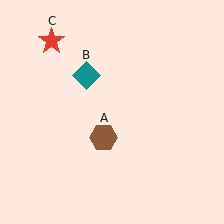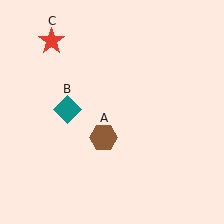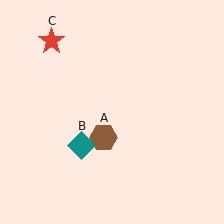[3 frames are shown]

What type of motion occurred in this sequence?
The teal diamond (object B) rotated counterclockwise around the center of the scene.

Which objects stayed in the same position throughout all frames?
Brown hexagon (object A) and red star (object C) remained stationary.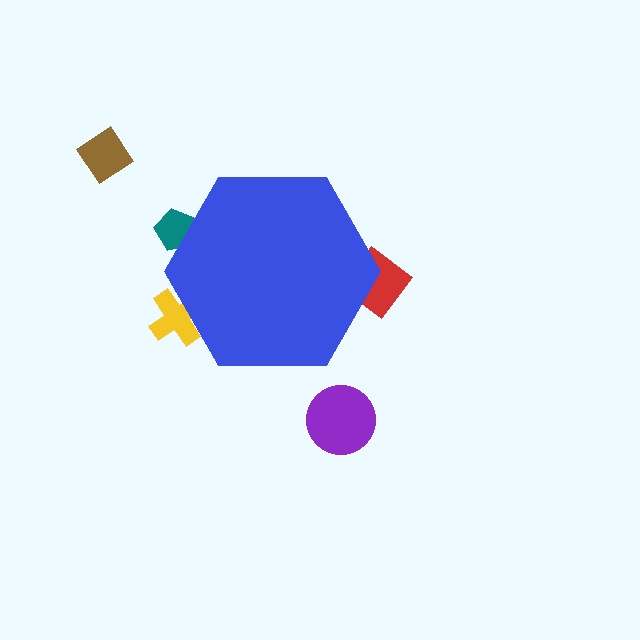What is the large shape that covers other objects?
A blue hexagon.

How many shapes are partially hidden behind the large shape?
3 shapes are partially hidden.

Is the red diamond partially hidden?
Yes, the red diamond is partially hidden behind the blue hexagon.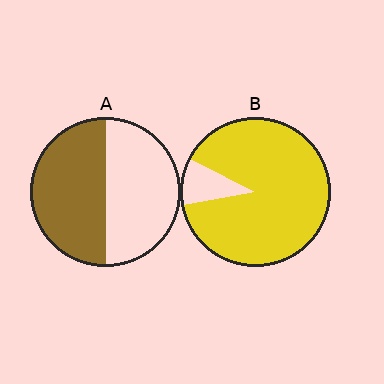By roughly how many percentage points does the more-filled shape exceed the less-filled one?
By roughly 40 percentage points (B over A).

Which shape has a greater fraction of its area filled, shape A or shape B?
Shape B.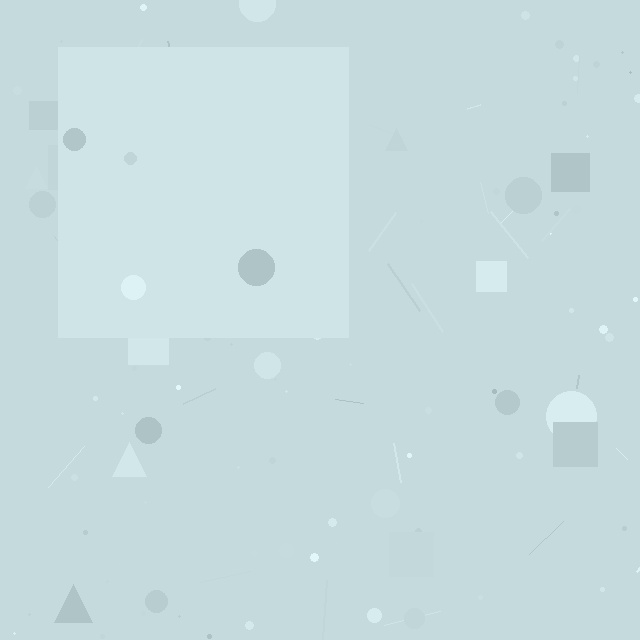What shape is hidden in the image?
A square is hidden in the image.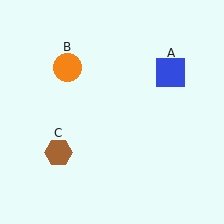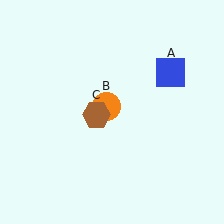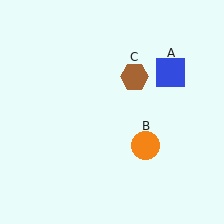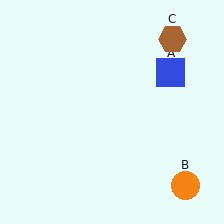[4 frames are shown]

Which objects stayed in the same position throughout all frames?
Blue square (object A) remained stationary.